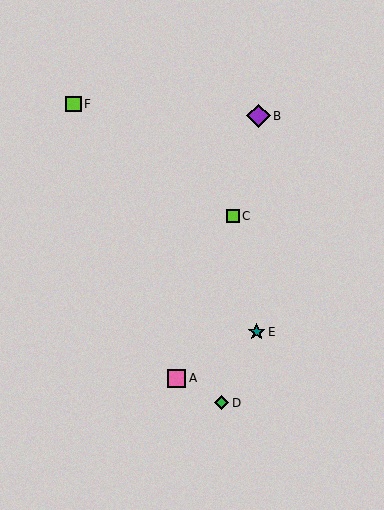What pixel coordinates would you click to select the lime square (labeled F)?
Click at (74, 104) to select the lime square F.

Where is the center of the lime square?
The center of the lime square is at (233, 216).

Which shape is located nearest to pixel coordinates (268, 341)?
The teal star (labeled E) at (257, 332) is nearest to that location.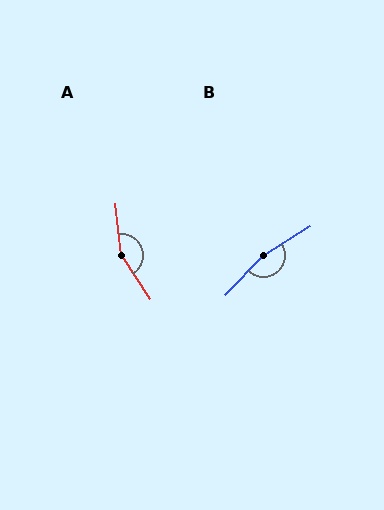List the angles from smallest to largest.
A (153°), B (166°).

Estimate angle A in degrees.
Approximately 153 degrees.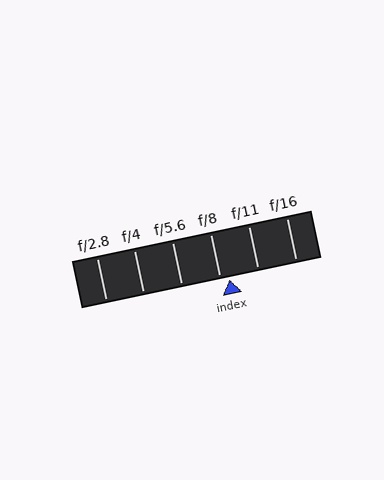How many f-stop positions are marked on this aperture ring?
There are 6 f-stop positions marked.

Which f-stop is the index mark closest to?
The index mark is closest to f/8.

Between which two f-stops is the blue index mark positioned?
The index mark is between f/8 and f/11.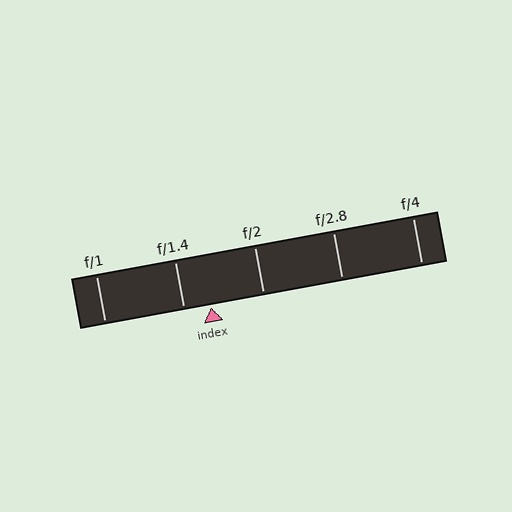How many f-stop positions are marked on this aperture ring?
There are 5 f-stop positions marked.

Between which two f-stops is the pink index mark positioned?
The index mark is between f/1.4 and f/2.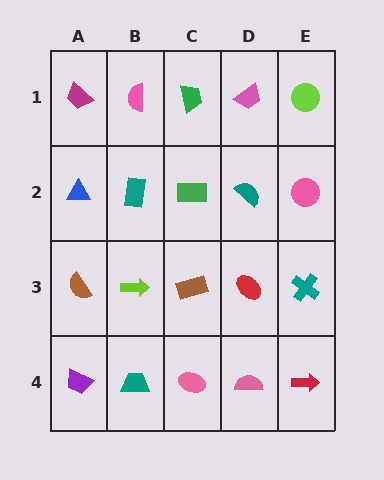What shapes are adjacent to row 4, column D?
A red ellipse (row 3, column D), a pink ellipse (row 4, column C), a red arrow (row 4, column E).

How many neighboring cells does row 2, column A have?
3.